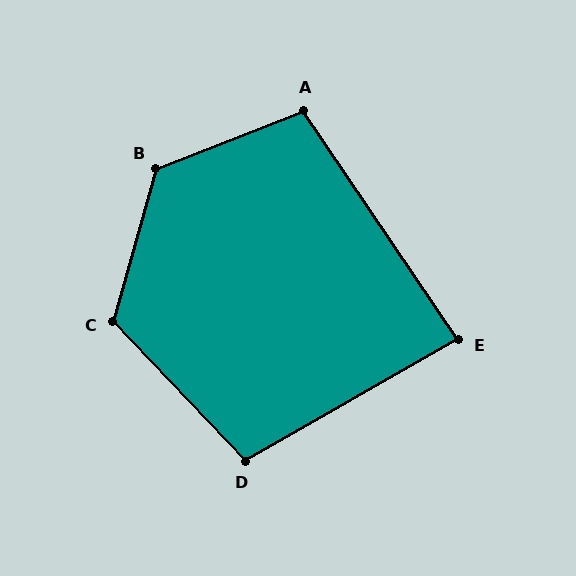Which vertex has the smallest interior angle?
E, at approximately 86 degrees.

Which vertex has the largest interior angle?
B, at approximately 127 degrees.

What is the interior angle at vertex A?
Approximately 103 degrees (obtuse).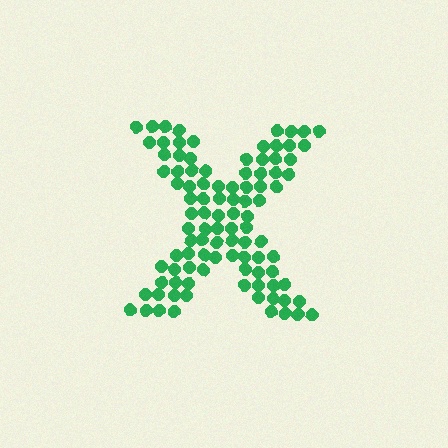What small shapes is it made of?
It is made of small circles.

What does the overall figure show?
The overall figure shows the letter X.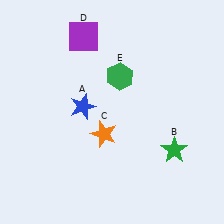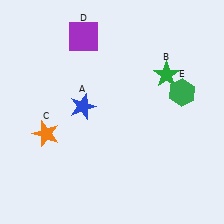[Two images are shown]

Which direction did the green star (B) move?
The green star (B) moved up.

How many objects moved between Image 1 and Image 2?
3 objects moved between the two images.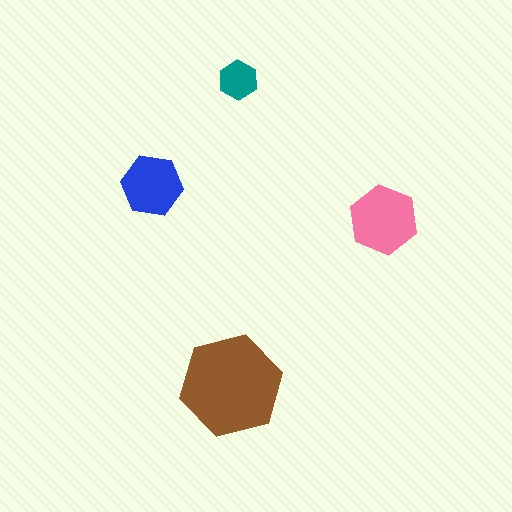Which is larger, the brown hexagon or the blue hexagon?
The brown one.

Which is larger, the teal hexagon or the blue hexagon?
The blue one.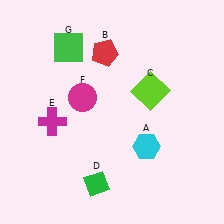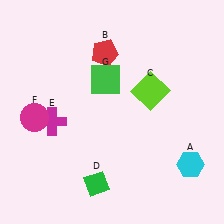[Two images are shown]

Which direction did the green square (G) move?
The green square (G) moved right.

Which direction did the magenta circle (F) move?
The magenta circle (F) moved left.